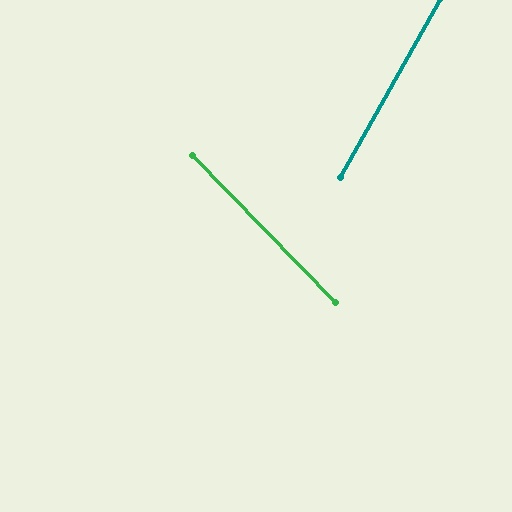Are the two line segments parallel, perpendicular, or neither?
Neither parallel nor perpendicular — they differ by about 73°.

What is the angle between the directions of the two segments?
Approximately 73 degrees.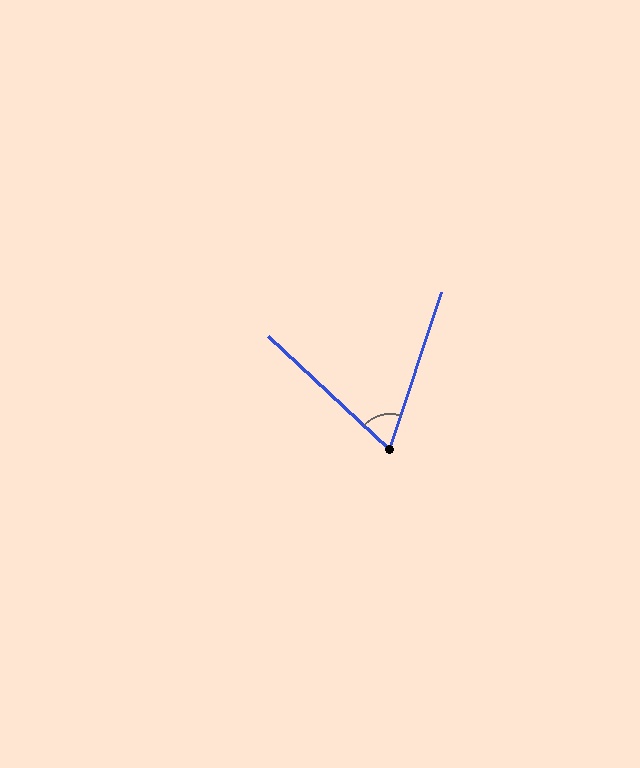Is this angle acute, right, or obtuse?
It is acute.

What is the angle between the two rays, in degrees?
Approximately 66 degrees.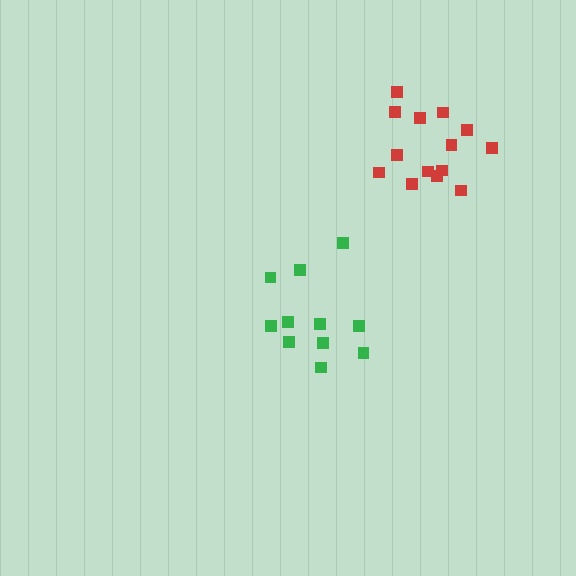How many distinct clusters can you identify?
There are 2 distinct clusters.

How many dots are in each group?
Group 1: 11 dots, Group 2: 14 dots (25 total).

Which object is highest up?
The red cluster is topmost.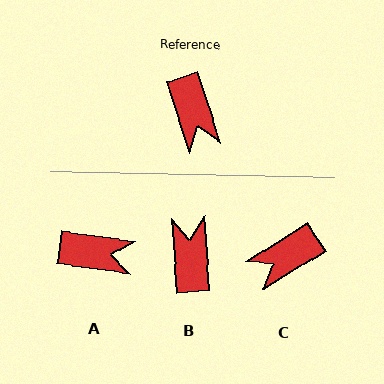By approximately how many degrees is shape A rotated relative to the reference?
Approximately 65 degrees counter-clockwise.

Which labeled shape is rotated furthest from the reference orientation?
B, about 166 degrees away.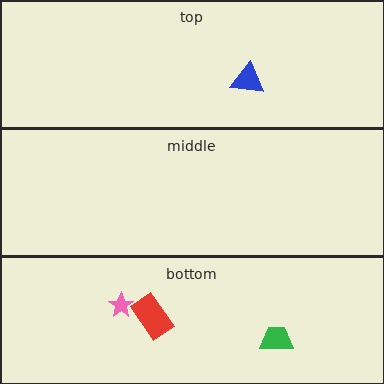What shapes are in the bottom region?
The red rectangle, the green trapezoid, the pink star.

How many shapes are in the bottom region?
3.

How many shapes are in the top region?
1.